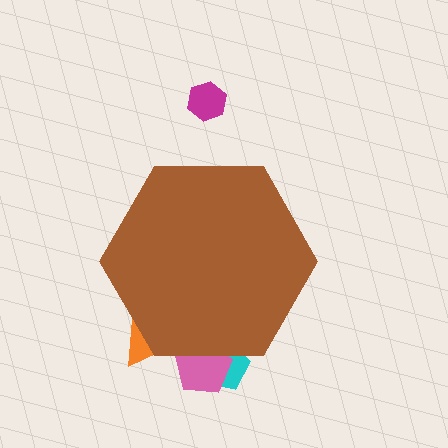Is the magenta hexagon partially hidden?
No, the magenta hexagon is fully visible.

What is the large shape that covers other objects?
A brown hexagon.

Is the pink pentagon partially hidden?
Yes, the pink pentagon is partially hidden behind the brown hexagon.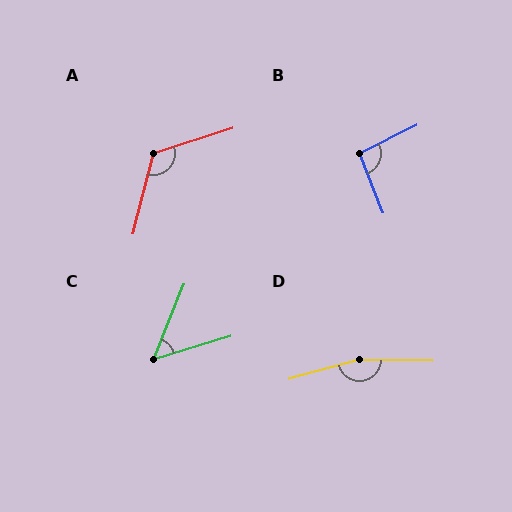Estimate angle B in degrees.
Approximately 95 degrees.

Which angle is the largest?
D, at approximately 163 degrees.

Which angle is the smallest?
C, at approximately 51 degrees.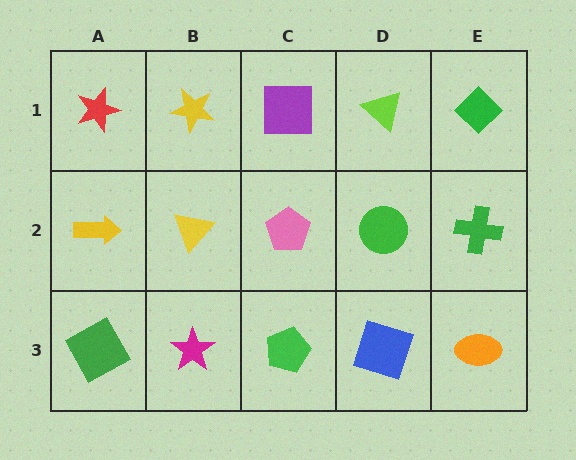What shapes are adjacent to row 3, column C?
A pink pentagon (row 2, column C), a magenta star (row 3, column B), a blue square (row 3, column D).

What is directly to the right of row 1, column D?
A green diamond.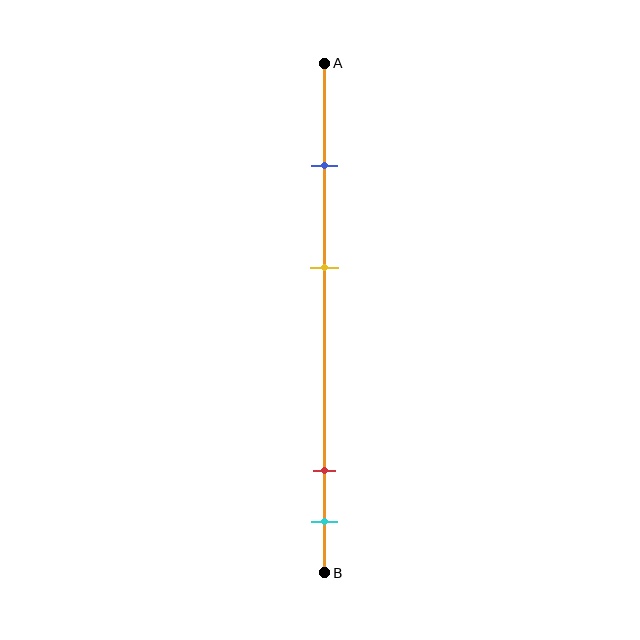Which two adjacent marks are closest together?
The red and cyan marks are the closest adjacent pair.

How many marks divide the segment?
There are 4 marks dividing the segment.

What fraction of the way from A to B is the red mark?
The red mark is approximately 80% (0.8) of the way from A to B.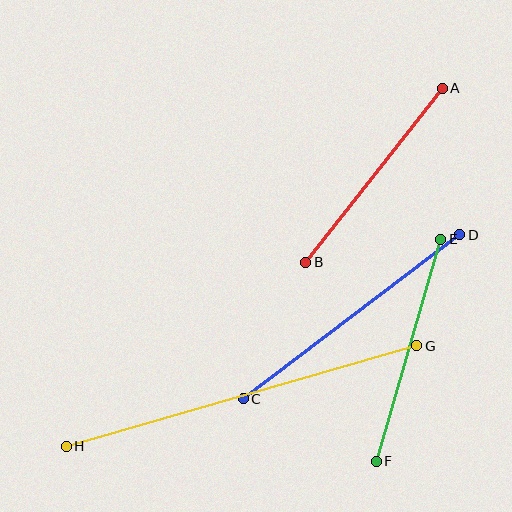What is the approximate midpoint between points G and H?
The midpoint is at approximately (242, 396) pixels.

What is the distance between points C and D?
The distance is approximately 272 pixels.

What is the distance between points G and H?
The distance is approximately 365 pixels.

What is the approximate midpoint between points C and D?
The midpoint is at approximately (351, 317) pixels.